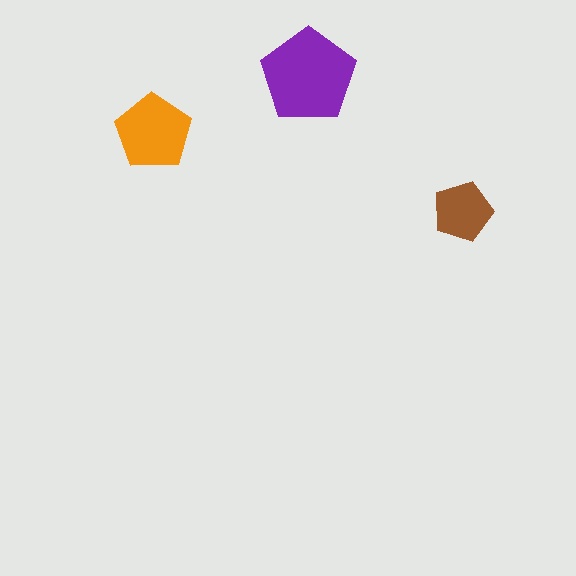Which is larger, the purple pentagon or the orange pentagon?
The purple one.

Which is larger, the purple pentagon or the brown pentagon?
The purple one.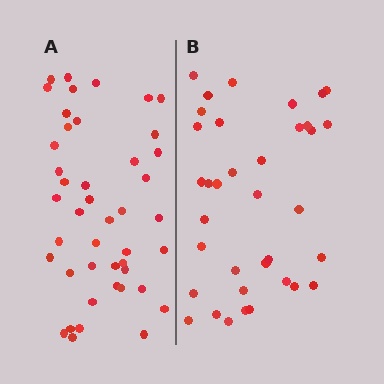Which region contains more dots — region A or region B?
Region A (the left region) has more dots.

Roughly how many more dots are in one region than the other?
Region A has roughly 8 or so more dots than region B.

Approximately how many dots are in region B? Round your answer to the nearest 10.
About 40 dots. (The exact count is 36, which rounds to 40.)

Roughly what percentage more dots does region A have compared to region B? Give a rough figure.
About 20% more.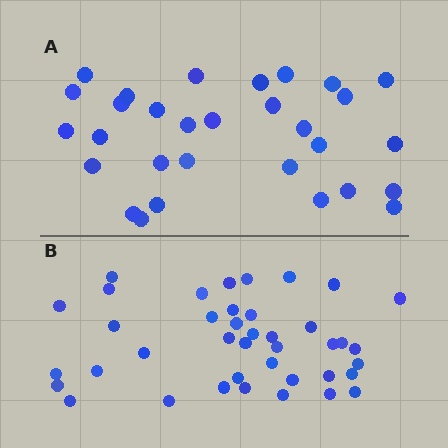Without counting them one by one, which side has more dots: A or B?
Region B (the bottom region) has more dots.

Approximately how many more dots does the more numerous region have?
Region B has roughly 10 or so more dots than region A.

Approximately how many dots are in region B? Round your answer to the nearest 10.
About 40 dots.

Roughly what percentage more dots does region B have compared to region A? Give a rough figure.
About 35% more.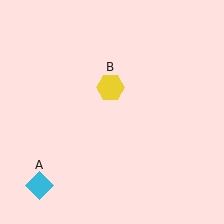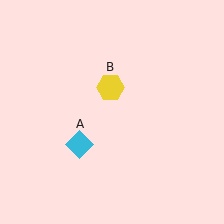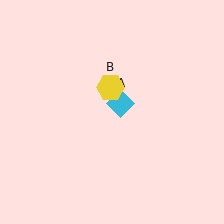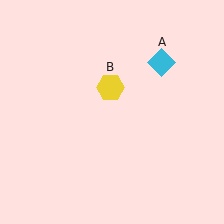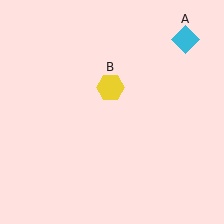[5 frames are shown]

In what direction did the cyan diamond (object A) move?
The cyan diamond (object A) moved up and to the right.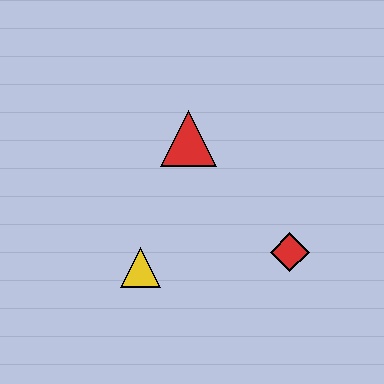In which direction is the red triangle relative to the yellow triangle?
The red triangle is above the yellow triangle.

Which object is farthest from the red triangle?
The red diamond is farthest from the red triangle.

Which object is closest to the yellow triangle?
The red triangle is closest to the yellow triangle.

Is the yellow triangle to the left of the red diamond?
Yes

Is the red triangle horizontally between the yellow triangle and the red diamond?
Yes